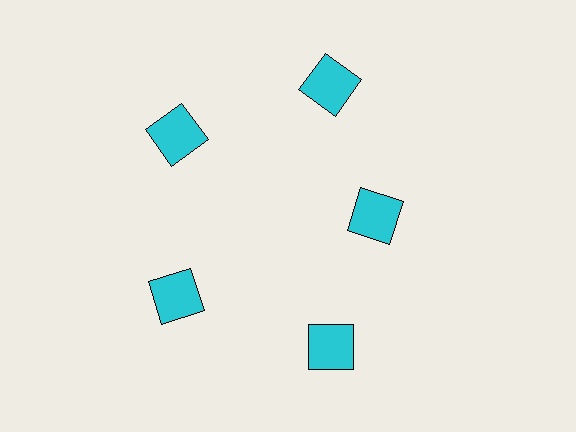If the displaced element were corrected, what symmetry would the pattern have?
It would have 5-fold rotational symmetry — the pattern would map onto itself every 72 degrees.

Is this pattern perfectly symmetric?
No. The 5 cyan squares are arranged in a ring, but one element near the 3 o'clock position is pulled inward toward the center, breaking the 5-fold rotational symmetry.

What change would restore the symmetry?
The symmetry would be restored by moving it outward, back onto the ring so that all 5 squares sit at equal angles and equal distance from the center.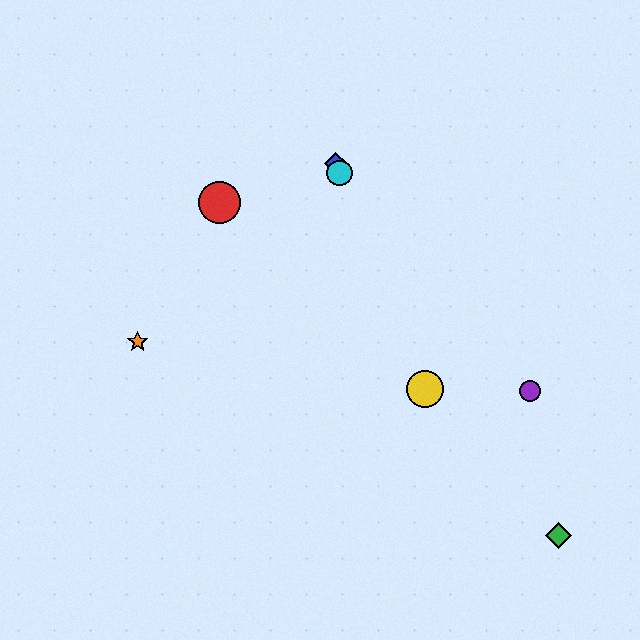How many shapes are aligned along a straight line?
3 shapes (the blue diamond, the yellow circle, the cyan circle) are aligned along a straight line.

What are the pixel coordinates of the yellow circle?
The yellow circle is at (425, 389).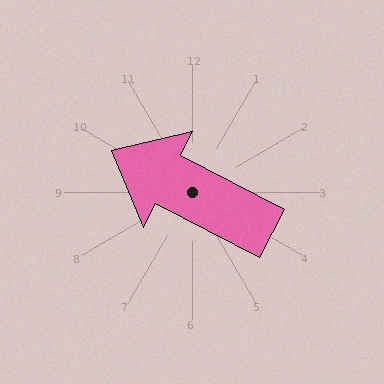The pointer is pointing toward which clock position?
Roughly 10 o'clock.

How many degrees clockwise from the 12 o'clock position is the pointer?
Approximately 297 degrees.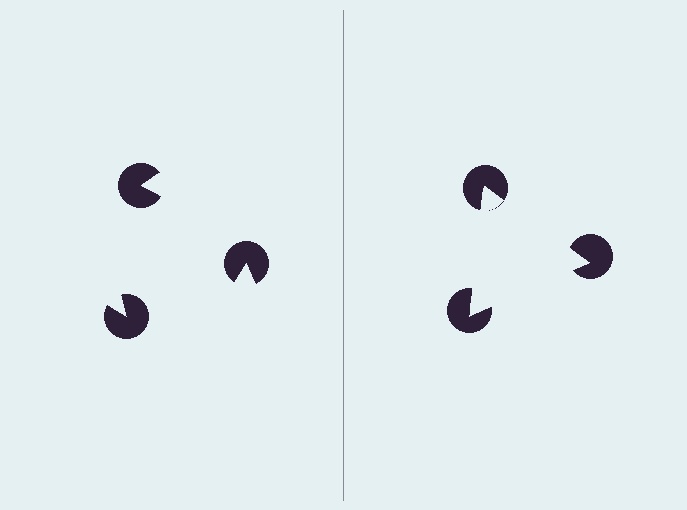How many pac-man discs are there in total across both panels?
6 — 3 on each side.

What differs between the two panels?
The pac-man discs are positioned identically on both sides; only the wedge orientations differ. On the right they align to a triangle; on the left they are misaligned.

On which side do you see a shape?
An illusory triangle appears on the right side. On the left side the wedge cuts are rotated, so no coherent shape forms.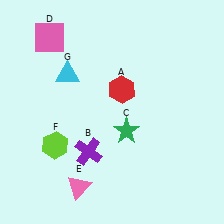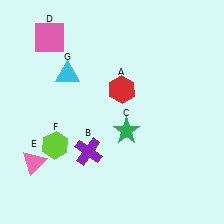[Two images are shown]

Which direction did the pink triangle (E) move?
The pink triangle (E) moved left.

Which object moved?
The pink triangle (E) moved left.